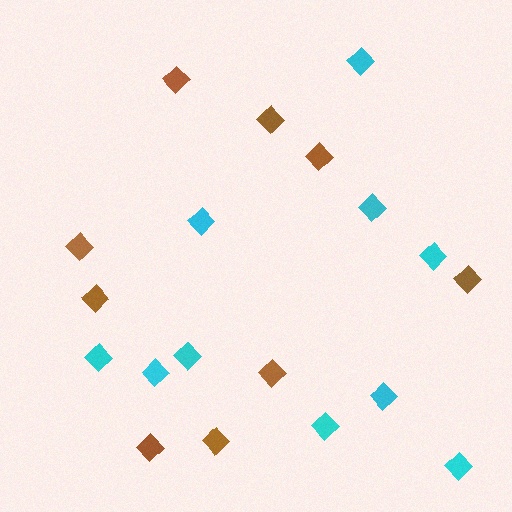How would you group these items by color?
There are 2 groups: one group of cyan diamonds (10) and one group of brown diamonds (9).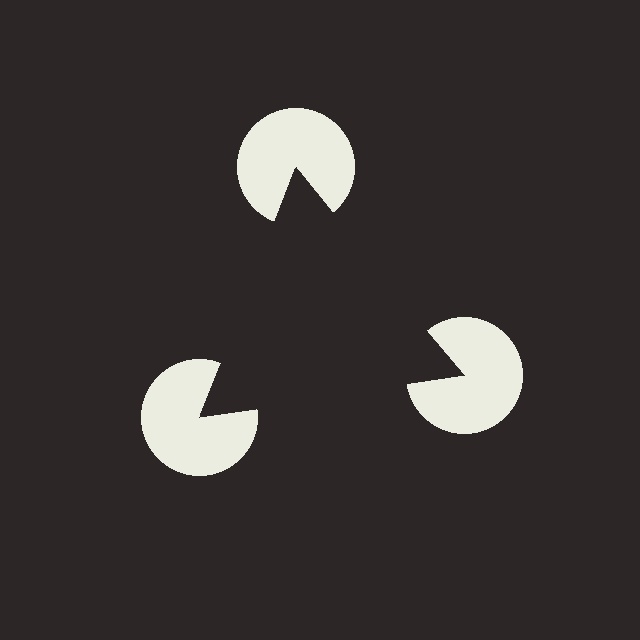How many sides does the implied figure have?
3 sides.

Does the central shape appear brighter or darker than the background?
It typically appears slightly darker than the background, even though no actual brightness change is drawn.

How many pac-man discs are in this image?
There are 3 — one at each vertex of the illusory triangle.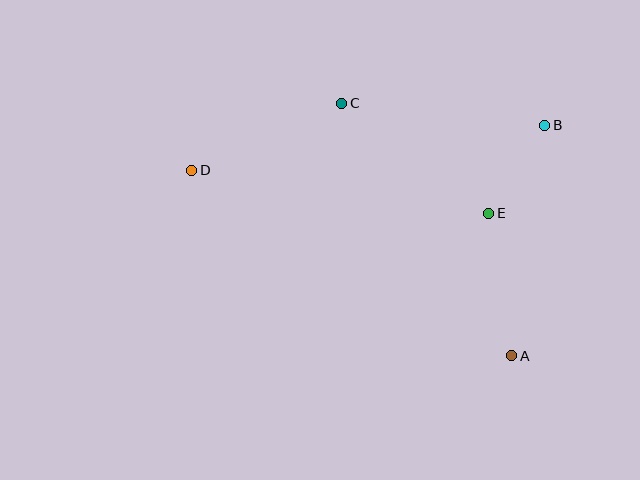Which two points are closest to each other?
Points B and E are closest to each other.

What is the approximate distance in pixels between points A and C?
The distance between A and C is approximately 304 pixels.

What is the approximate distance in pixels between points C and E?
The distance between C and E is approximately 184 pixels.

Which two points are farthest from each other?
Points A and D are farthest from each other.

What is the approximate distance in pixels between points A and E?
The distance between A and E is approximately 144 pixels.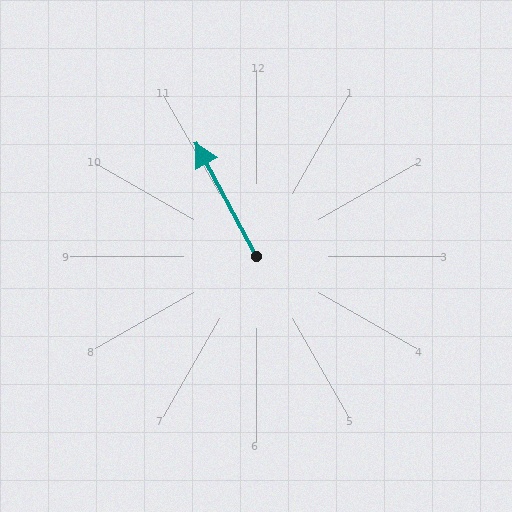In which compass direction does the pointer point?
Northwest.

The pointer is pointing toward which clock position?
Roughly 11 o'clock.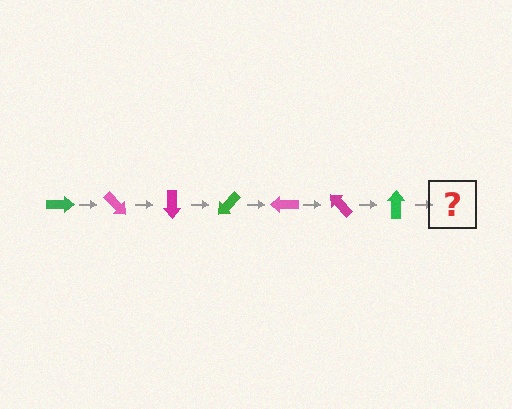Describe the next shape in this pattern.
It should be a pink arrow, rotated 315 degrees from the start.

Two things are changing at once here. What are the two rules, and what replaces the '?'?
The two rules are that it rotates 45 degrees each step and the color cycles through green, pink, and magenta. The '?' should be a pink arrow, rotated 315 degrees from the start.